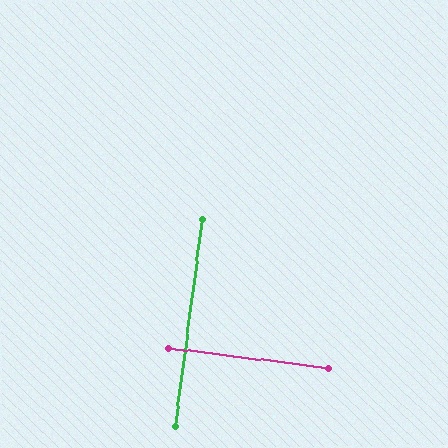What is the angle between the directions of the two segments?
Approximately 90 degrees.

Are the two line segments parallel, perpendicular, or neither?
Perpendicular — they meet at approximately 90°.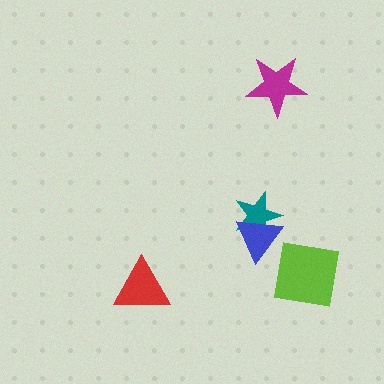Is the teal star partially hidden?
Yes, it is partially covered by another shape.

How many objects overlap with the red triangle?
0 objects overlap with the red triangle.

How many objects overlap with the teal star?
1 object overlaps with the teal star.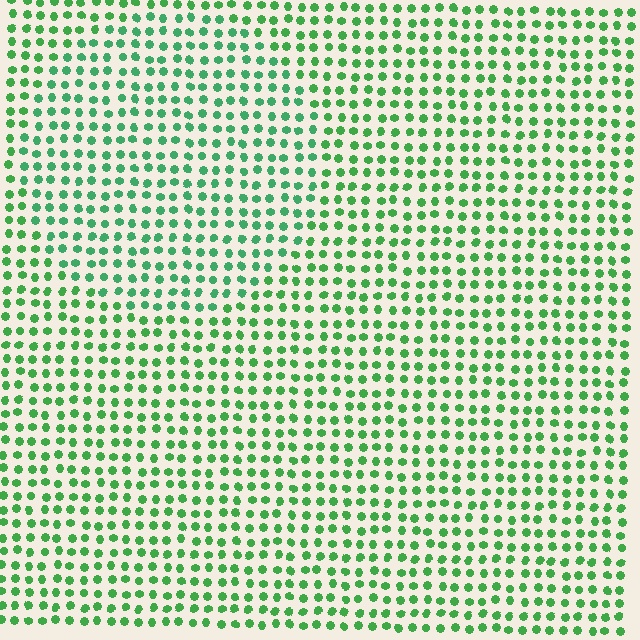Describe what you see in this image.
The image is filled with small green elements in a uniform arrangement. A circle-shaped region is visible where the elements are tinted to a slightly different hue, forming a subtle color boundary.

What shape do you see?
I see a circle.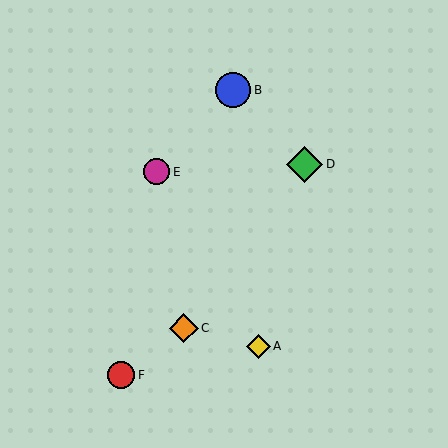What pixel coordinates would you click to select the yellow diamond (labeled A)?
Click at (259, 346) to select the yellow diamond A.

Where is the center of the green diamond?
The center of the green diamond is at (305, 164).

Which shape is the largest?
The green diamond (labeled D) is the largest.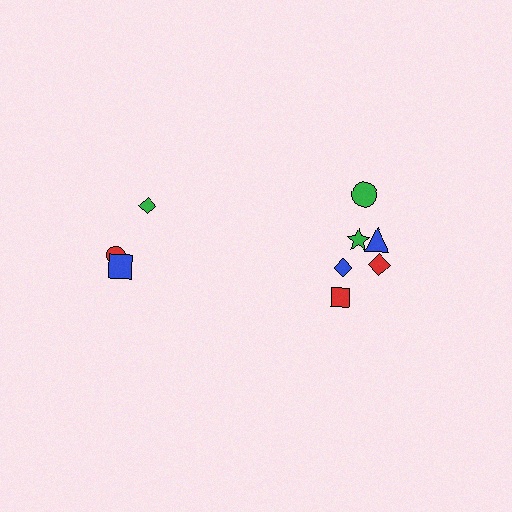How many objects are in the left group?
There are 3 objects.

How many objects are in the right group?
There are 6 objects.